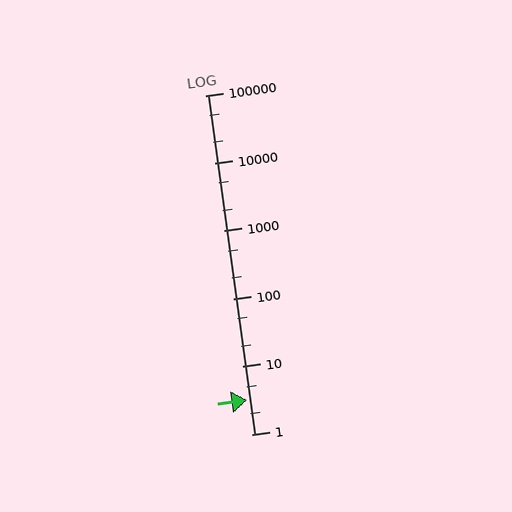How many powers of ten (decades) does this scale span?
The scale spans 5 decades, from 1 to 100000.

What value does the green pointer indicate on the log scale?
The pointer indicates approximately 3.2.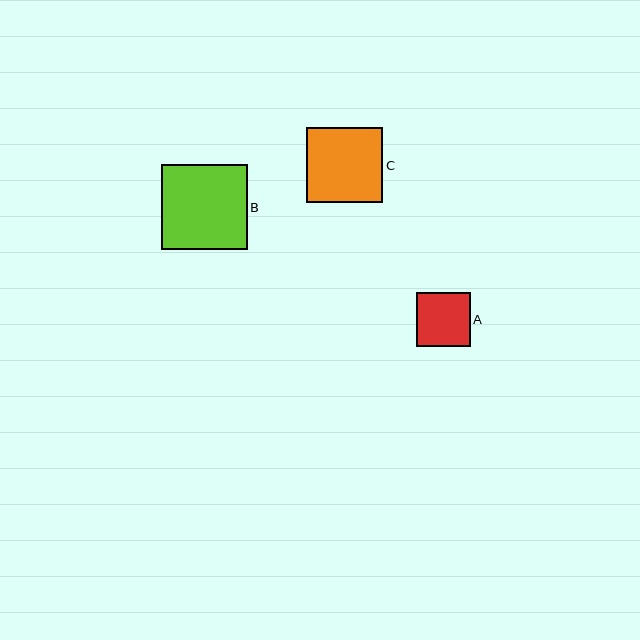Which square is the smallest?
Square A is the smallest with a size of approximately 54 pixels.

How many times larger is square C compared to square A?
Square C is approximately 1.4 times the size of square A.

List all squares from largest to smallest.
From largest to smallest: B, C, A.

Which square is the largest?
Square B is the largest with a size of approximately 85 pixels.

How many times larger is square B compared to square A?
Square B is approximately 1.6 times the size of square A.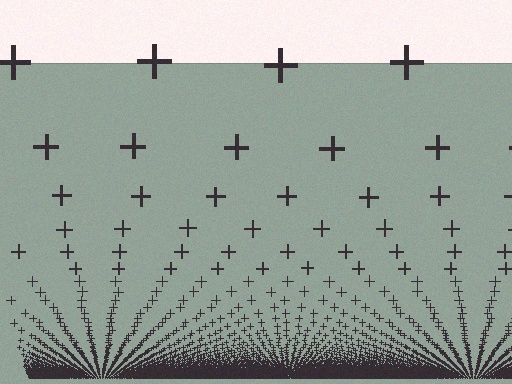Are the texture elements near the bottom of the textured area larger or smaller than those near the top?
Smaller. The gradient is inverted — elements near the bottom are smaller and denser.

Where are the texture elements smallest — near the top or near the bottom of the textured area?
Near the bottom.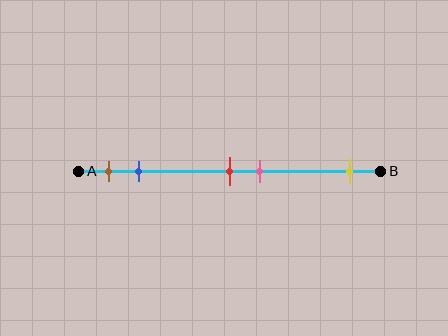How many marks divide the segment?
There are 5 marks dividing the segment.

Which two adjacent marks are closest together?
The red and pink marks are the closest adjacent pair.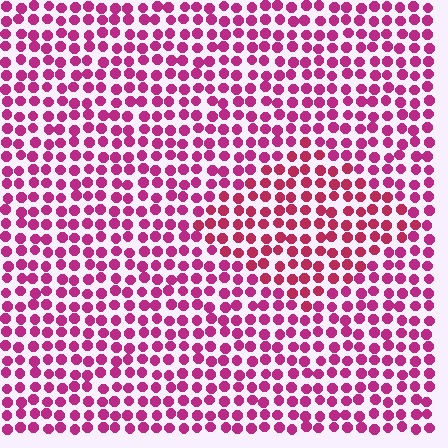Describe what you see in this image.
The image is filled with small magenta elements in a uniform arrangement. A diamond-shaped region is visible where the elements are tinted to a slightly different hue, forming a subtle color boundary.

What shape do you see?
I see a diamond.